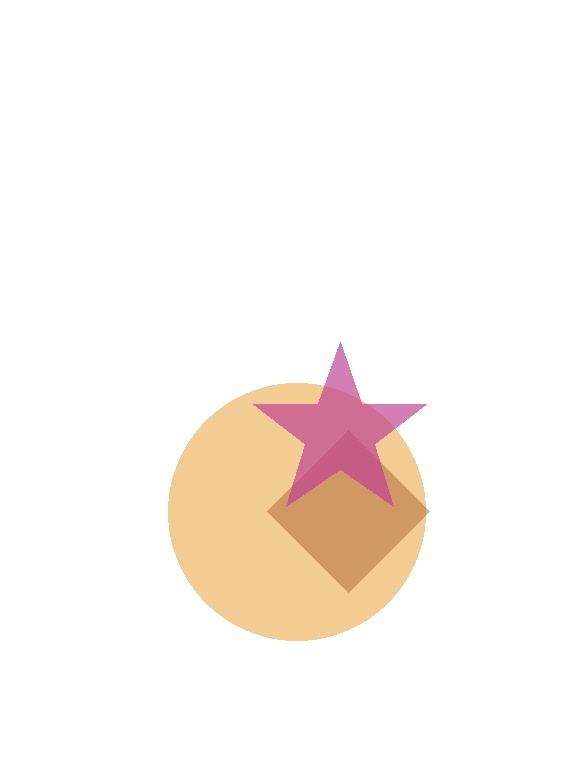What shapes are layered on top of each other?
The layered shapes are: an orange circle, a brown diamond, a magenta star.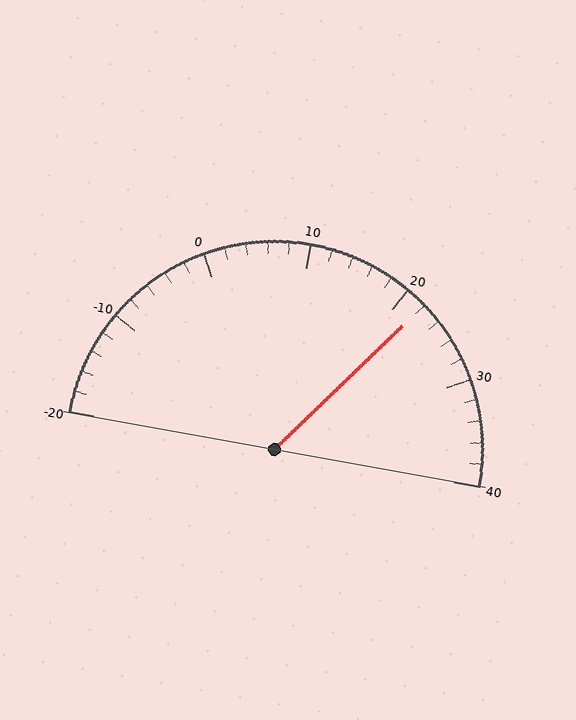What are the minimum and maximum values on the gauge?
The gauge ranges from -20 to 40.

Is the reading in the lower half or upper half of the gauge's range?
The reading is in the upper half of the range (-20 to 40).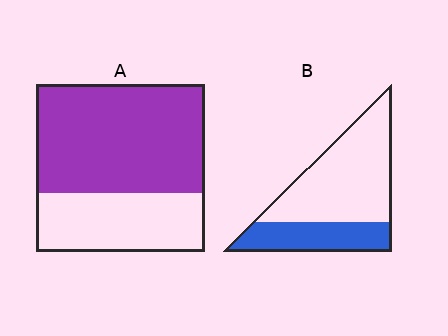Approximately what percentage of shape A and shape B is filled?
A is approximately 65% and B is approximately 30%.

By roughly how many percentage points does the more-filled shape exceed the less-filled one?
By roughly 30 percentage points (A over B).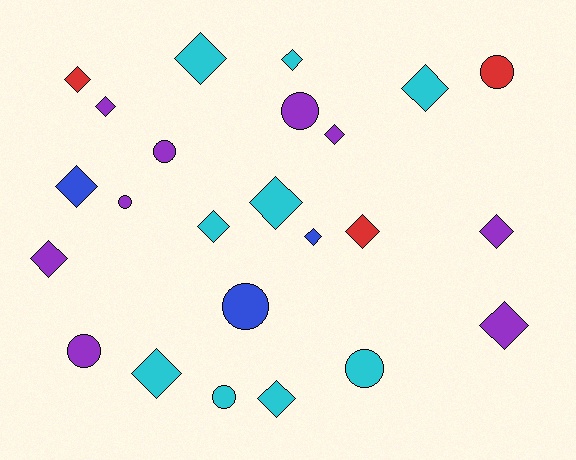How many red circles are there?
There is 1 red circle.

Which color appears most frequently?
Cyan, with 9 objects.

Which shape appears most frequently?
Diamond, with 16 objects.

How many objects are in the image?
There are 24 objects.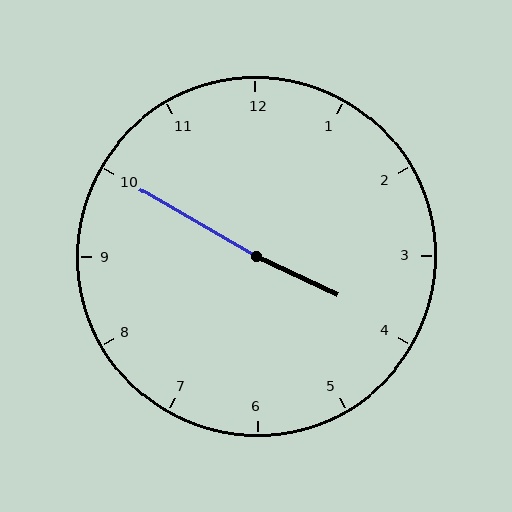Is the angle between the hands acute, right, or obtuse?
It is obtuse.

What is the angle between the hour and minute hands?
Approximately 175 degrees.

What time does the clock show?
3:50.